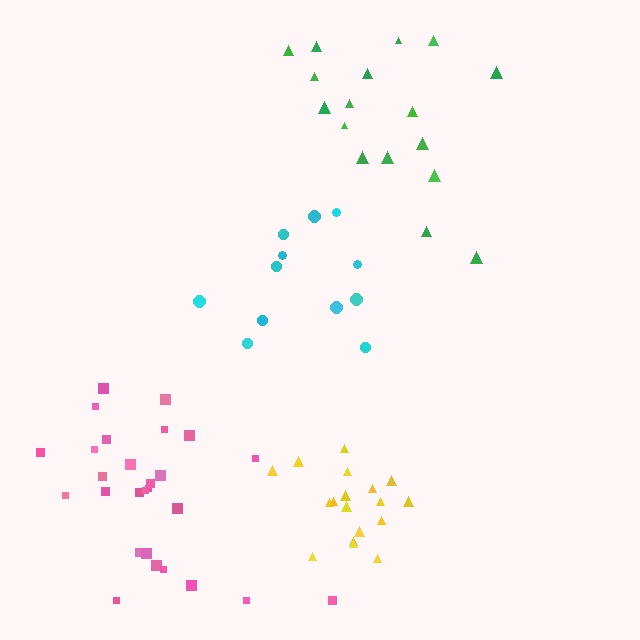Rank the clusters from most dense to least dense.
yellow, pink, cyan, green.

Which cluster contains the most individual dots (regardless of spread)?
Pink (27).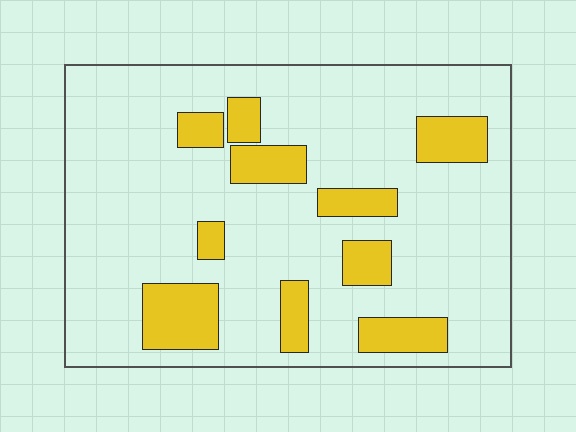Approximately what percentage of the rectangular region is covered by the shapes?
Approximately 20%.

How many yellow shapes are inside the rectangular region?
10.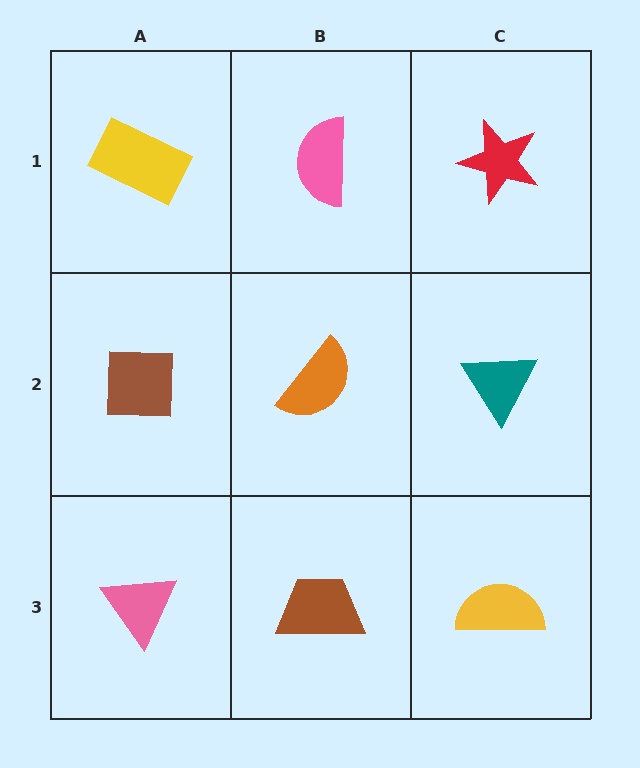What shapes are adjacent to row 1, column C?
A teal triangle (row 2, column C), a pink semicircle (row 1, column B).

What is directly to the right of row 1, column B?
A red star.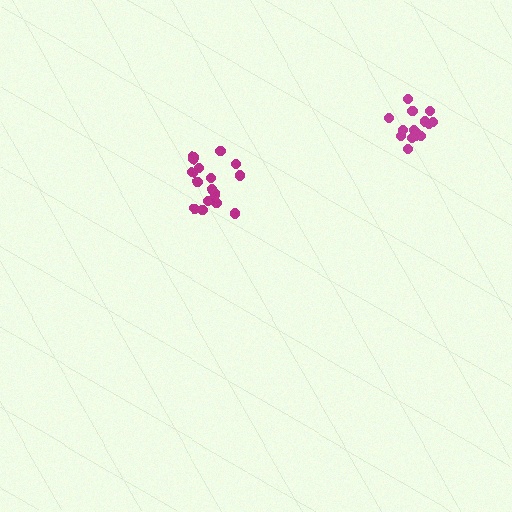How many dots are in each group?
Group 1: 15 dots, Group 2: 18 dots (33 total).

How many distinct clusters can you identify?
There are 2 distinct clusters.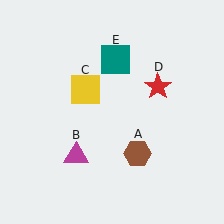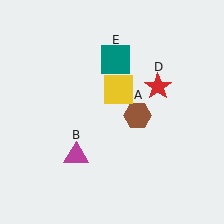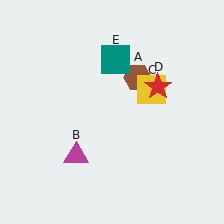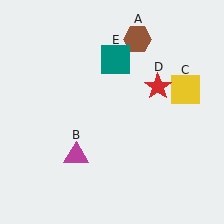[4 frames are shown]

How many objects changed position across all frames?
2 objects changed position: brown hexagon (object A), yellow square (object C).